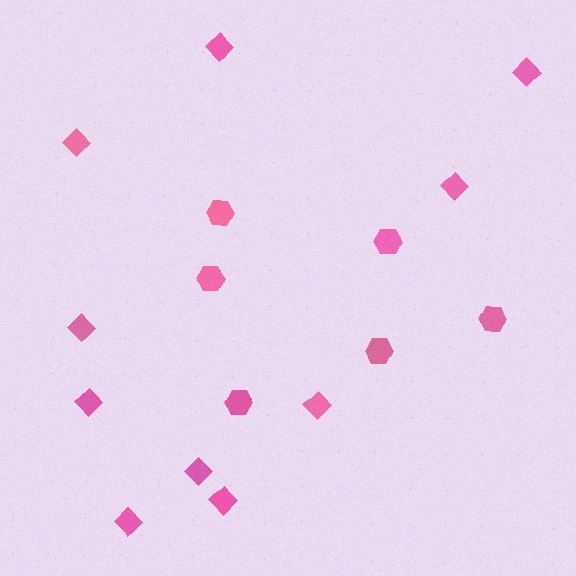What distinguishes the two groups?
There are 2 groups: one group of diamonds (10) and one group of hexagons (6).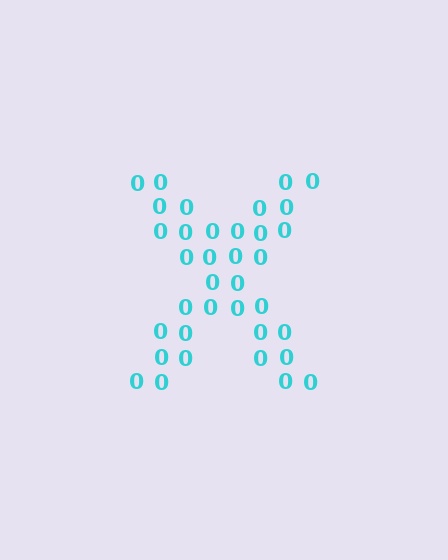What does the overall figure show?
The overall figure shows the letter X.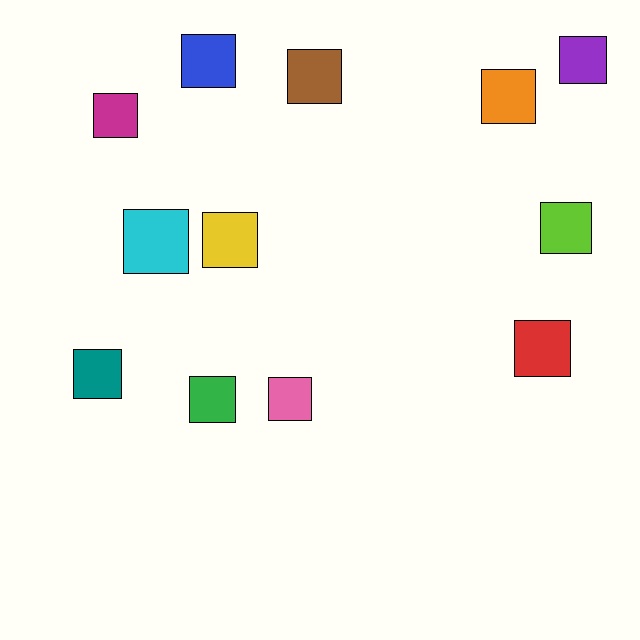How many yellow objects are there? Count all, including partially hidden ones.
There is 1 yellow object.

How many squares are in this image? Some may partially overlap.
There are 12 squares.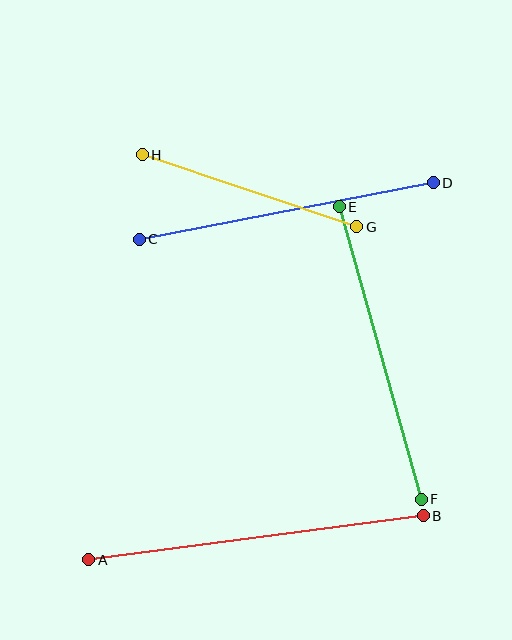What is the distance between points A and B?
The distance is approximately 337 pixels.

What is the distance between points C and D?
The distance is approximately 300 pixels.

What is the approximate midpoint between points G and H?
The midpoint is at approximately (249, 191) pixels.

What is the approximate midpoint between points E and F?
The midpoint is at approximately (380, 353) pixels.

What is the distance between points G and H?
The distance is approximately 226 pixels.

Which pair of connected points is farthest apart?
Points A and B are farthest apart.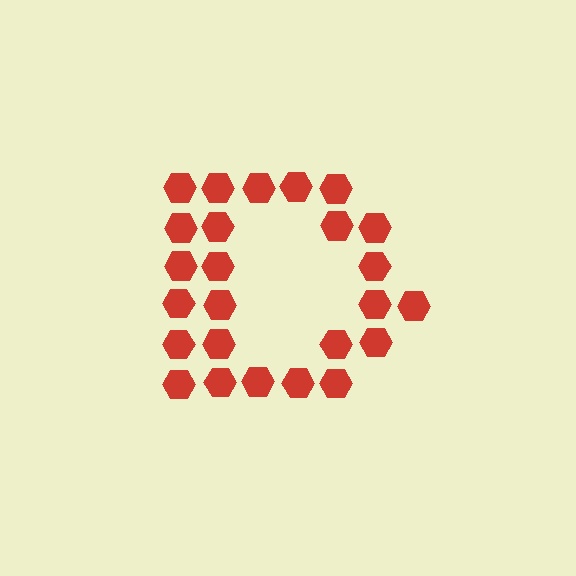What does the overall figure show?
The overall figure shows the letter D.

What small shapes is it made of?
It is made of small hexagons.